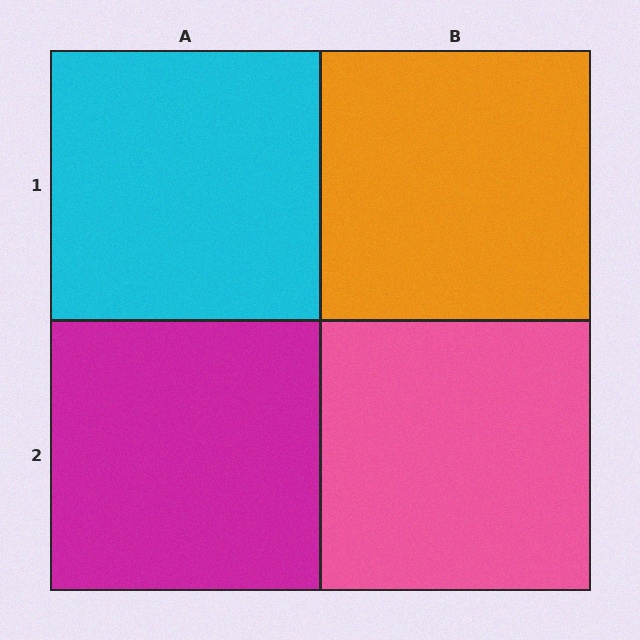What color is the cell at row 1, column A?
Cyan.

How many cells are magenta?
1 cell is magenta.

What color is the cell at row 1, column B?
Orange.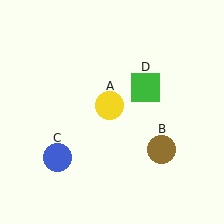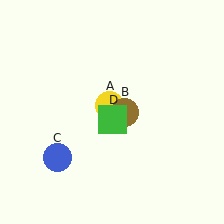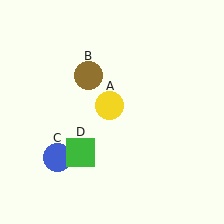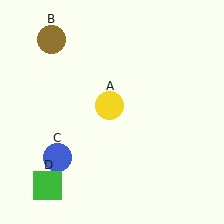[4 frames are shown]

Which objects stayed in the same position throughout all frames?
Yellow circle (object A) and blue circle (object C) remained stationary.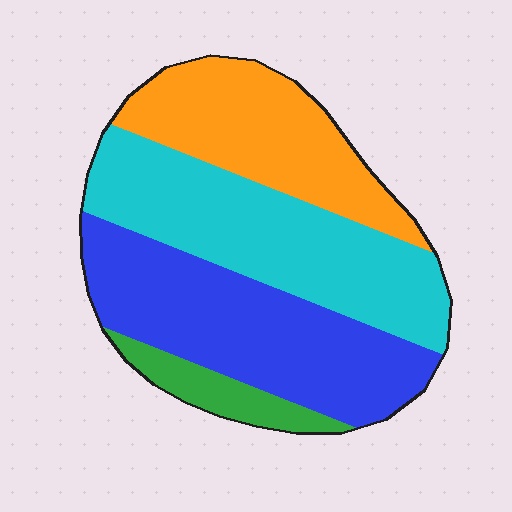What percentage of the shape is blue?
Blue covers roughly 35% of the shape.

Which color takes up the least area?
Green, at roughly 10%.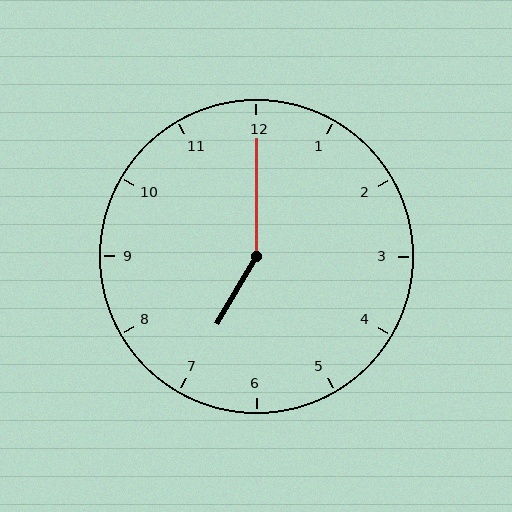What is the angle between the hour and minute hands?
Approximately 150 degrees.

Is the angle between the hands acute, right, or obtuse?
It is obtuse.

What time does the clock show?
7:00.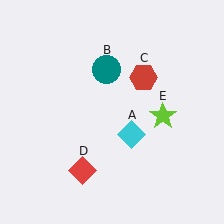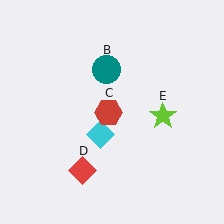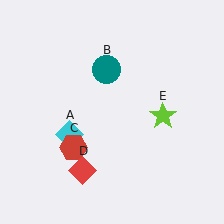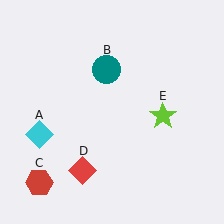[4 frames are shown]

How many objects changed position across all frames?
2 objects changed position: cyan diamond (object A), red hexagon (object C).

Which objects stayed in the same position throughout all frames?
Teal circle (object B) and red diamond (object D) and lime star (object E) remained stationary.